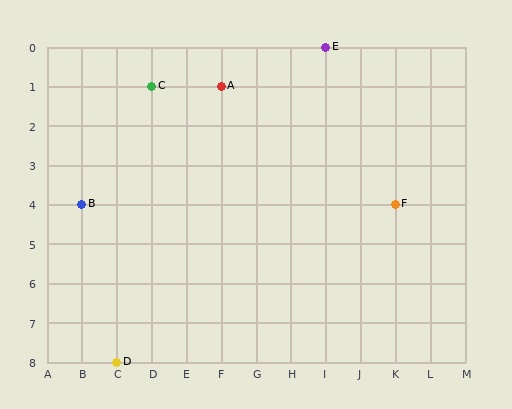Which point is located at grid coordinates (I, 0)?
Point E is at (I, 0).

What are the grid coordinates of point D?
Point D is at grid coordinates (C, 8).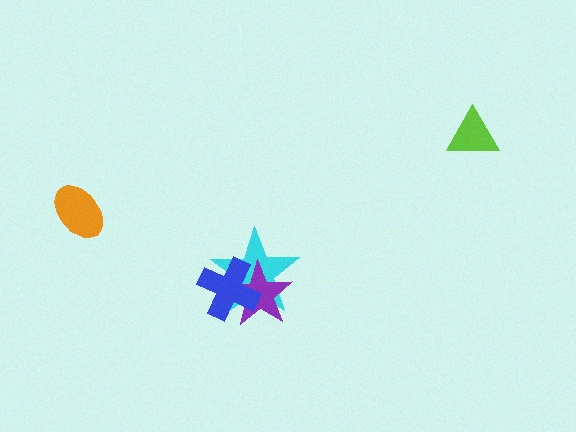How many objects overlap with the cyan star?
2 objects overlap with the cyan star.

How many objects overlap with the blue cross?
2 objects overlap with the blue cross.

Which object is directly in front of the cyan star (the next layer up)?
The purple star is directly in front of the cyan star.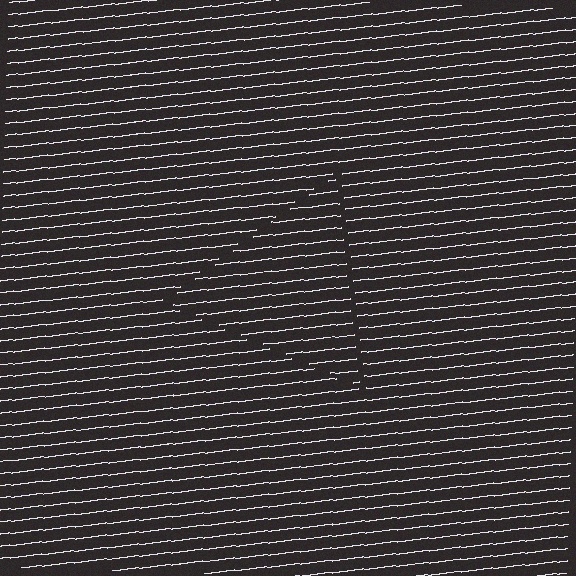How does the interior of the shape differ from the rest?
The interior of the shape contains the same grating, shifted by half a period — the contour is defined by the phase discontinuity where line-ends from the inner and outer gratings abut.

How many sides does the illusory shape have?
3 sides — the line-ends trace a triangle.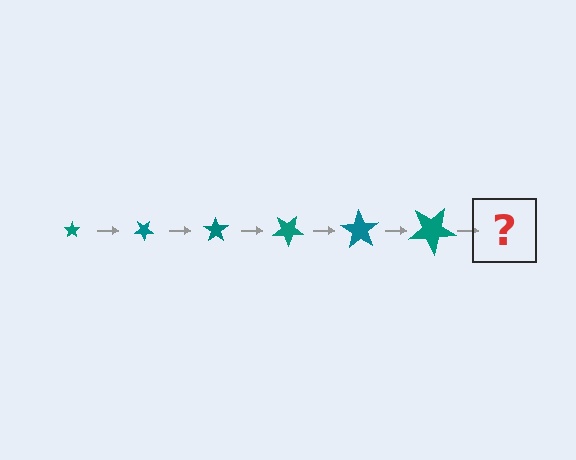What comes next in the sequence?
The next element should be a star, larger than the previous one and rotated 210 degrees from the start.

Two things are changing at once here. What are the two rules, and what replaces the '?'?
The two rules are that the star grows larger each step and it rotates 35 degrees each step. The '?' should be a star, larger than the previous one and rotated 210 degrees from the start.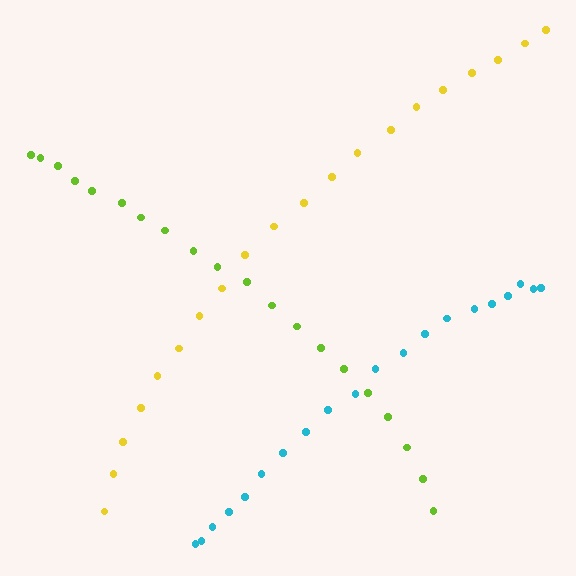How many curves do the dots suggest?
There are 3 distinct paths.